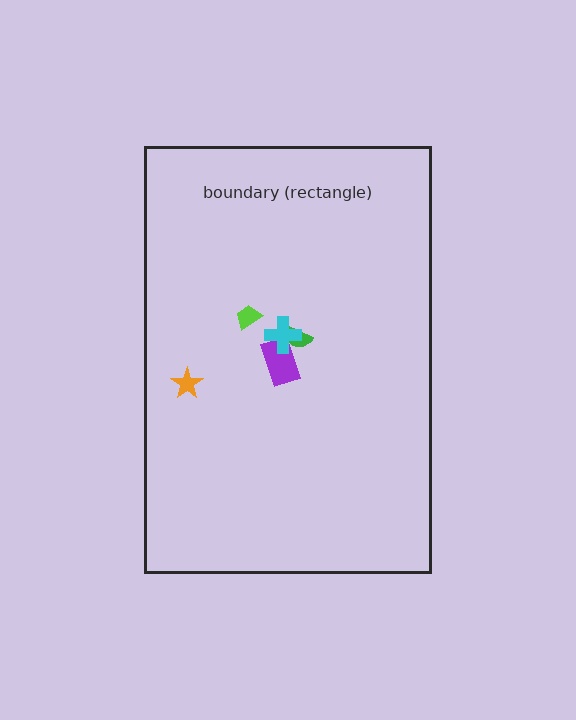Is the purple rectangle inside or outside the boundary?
Inside.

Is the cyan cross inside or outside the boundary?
Inside.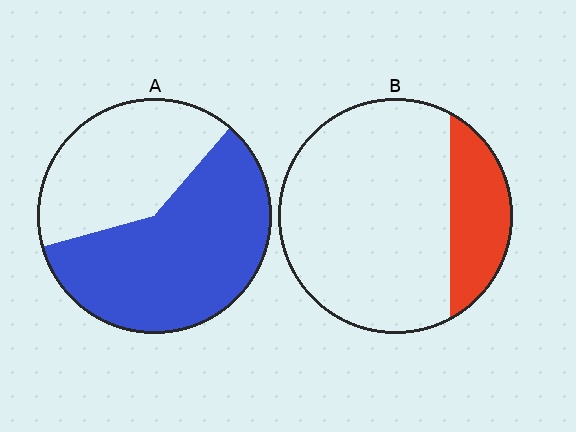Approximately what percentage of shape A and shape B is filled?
A is approximately 60% and B is approximately 20%.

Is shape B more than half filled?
No.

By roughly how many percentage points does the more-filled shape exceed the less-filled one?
By roughly 40 percentage points (A over B).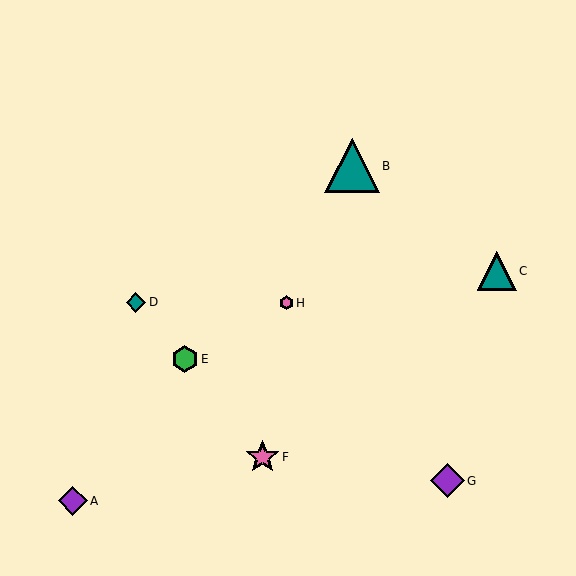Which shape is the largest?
The teal triangle (labeled B) is the largest.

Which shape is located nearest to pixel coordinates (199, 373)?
The green hexagon (labeled E) at (185, 359) is nearest to that location.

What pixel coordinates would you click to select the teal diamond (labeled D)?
Click at (136, 302) to select the teal diamond D.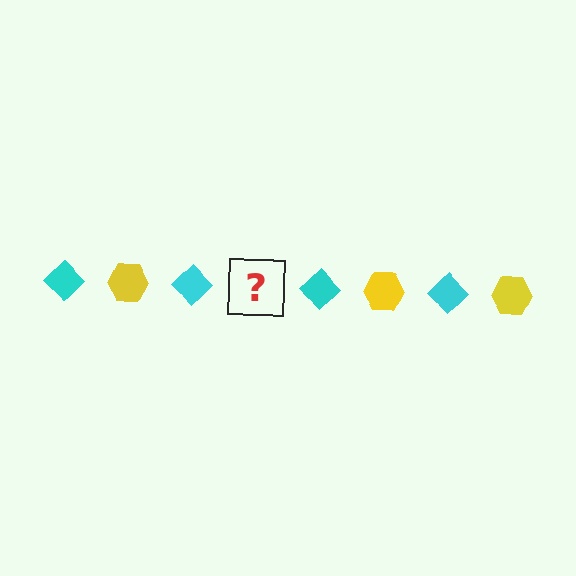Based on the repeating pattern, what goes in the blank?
The blank should be a yellow hexagon.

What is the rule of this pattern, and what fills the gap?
The rule is that the pattern alternates between cyan diamond and yellow hexagon. The gap should be filled with a yellow hexagon.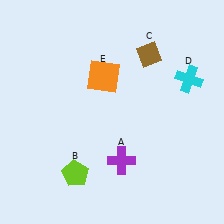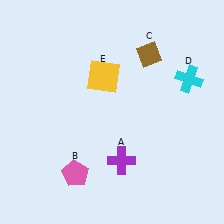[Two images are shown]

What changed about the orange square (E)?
In Image 1, E is orange. In Image 2, it changed to yellow.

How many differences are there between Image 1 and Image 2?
There are 2 differences between the two images.